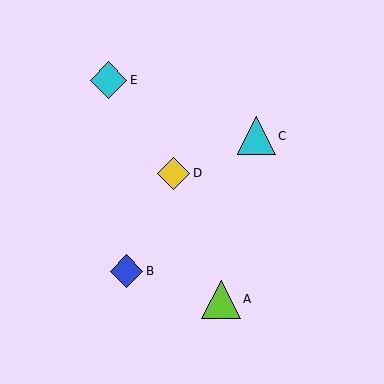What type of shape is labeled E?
Shape E is a cyan diamond.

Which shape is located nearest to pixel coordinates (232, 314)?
The lime triangle (labeled A) at (221, 299) is nearest to that location.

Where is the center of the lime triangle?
The center of the lime triangle is at (221, 299).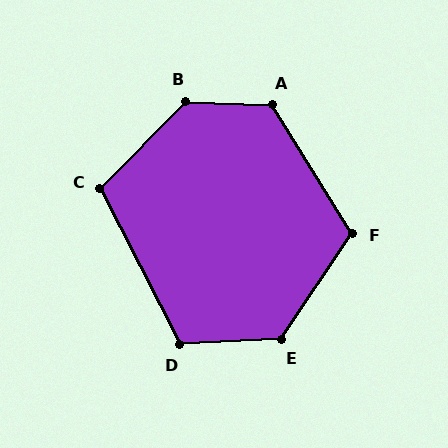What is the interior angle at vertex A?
Approximately 124 degrees (obtuse).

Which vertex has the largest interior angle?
B, at approximately 132 degrees.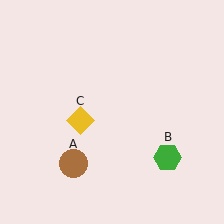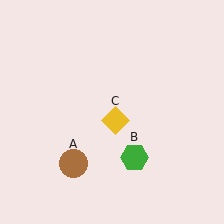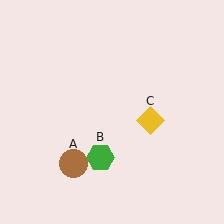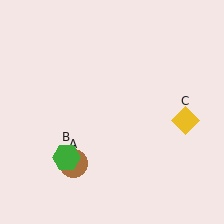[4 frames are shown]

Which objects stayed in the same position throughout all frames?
Brown circle (object A) remained stationary.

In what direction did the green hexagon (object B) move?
The green hexagon (object B) moved left.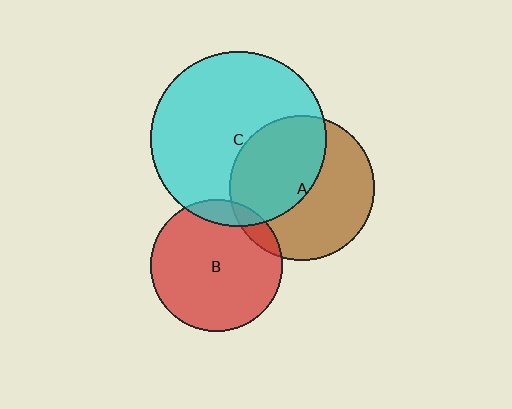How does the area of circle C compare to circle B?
Approximately 1.8 times.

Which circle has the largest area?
Circle C (cyan).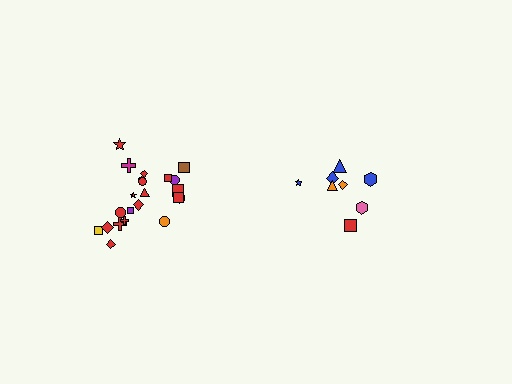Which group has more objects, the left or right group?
The left group.